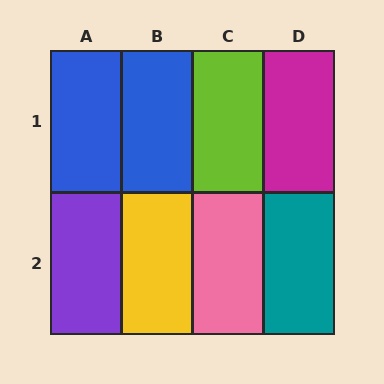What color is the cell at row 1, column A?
Blue.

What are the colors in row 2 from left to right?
Purple, yellow, pink, teal.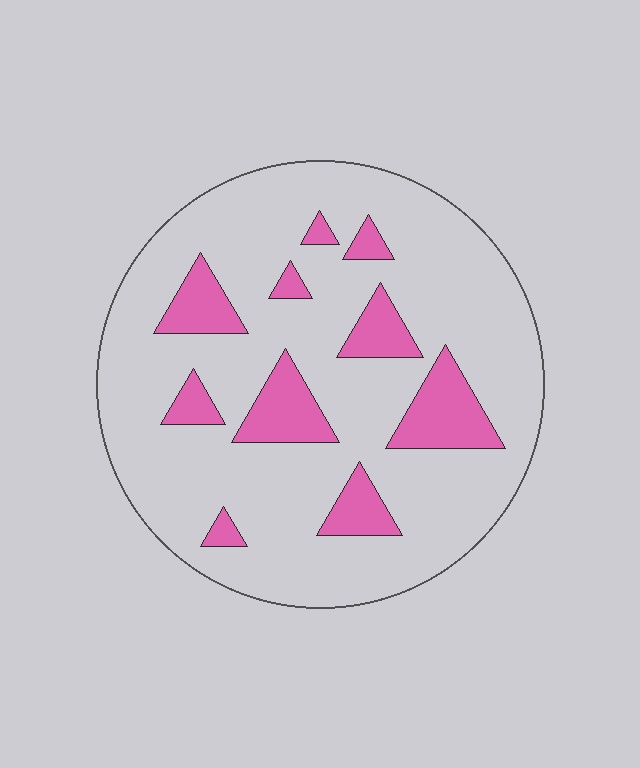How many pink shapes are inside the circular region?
10.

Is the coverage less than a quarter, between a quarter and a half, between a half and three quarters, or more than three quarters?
Less than a quarter.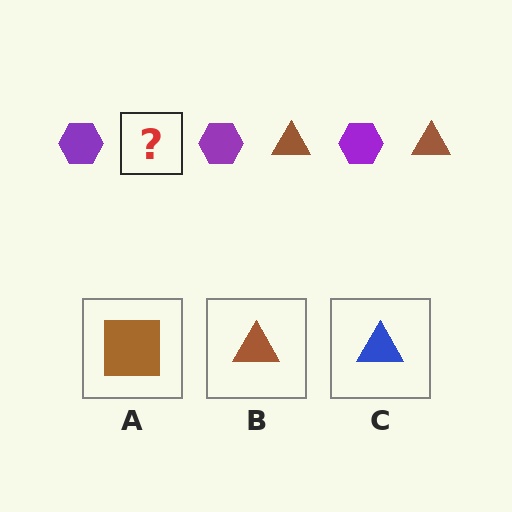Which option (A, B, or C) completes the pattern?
B.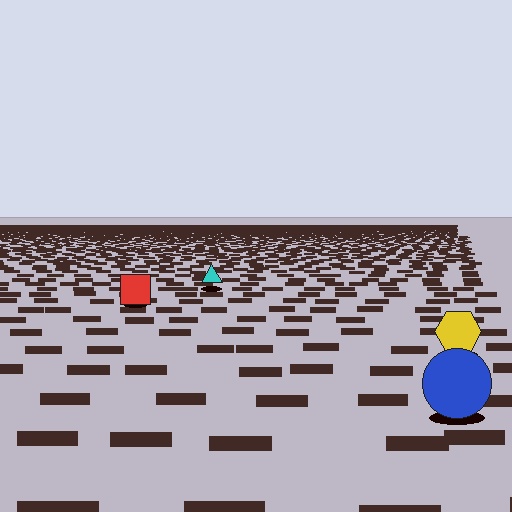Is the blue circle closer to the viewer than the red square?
Yes. The blue circle is closer — you can tell from the texture gradient: the ground texture is coarser near it.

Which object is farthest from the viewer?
The cyan triangle is farthest from the viewer. It appears smaller and the ground texture around it is denser.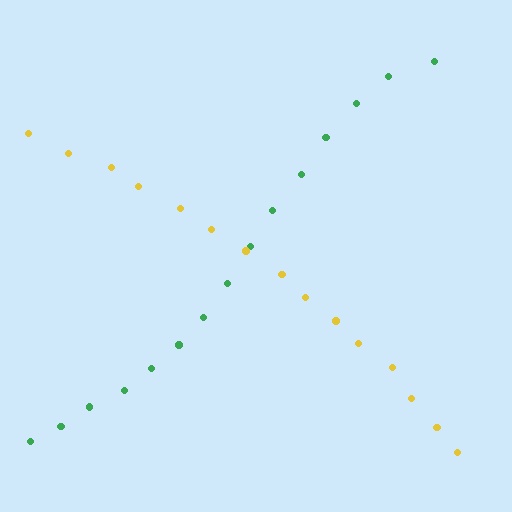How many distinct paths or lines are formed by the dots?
There are 2 distinct paths.